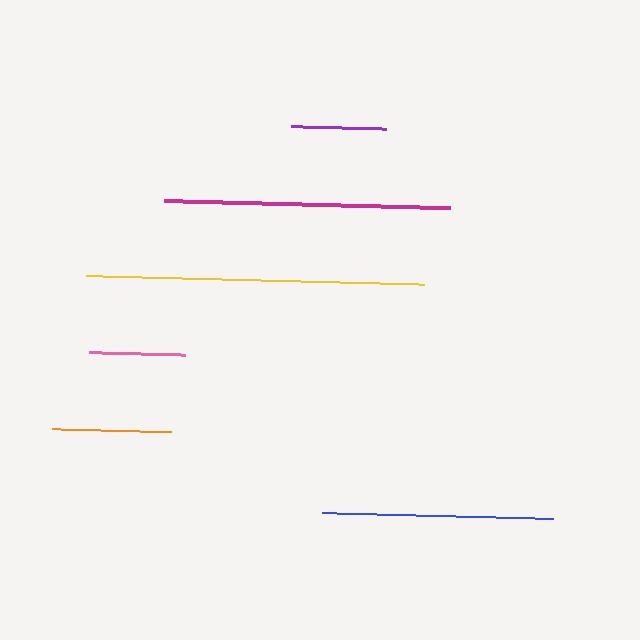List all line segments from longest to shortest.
From longest to shortest: yellow, magenta, blue, orange, purple, pink.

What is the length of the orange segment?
The orange segment is approximately 118 pixels long.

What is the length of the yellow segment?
The yellow segment is approximately 338 pixels long.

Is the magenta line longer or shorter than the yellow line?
The yellow line is longer than the magenta line.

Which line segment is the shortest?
The pink line is the shortest at approximately 95 pixels.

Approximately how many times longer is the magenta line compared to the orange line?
The magenta line is approximately 2.4 times the length of the orange line.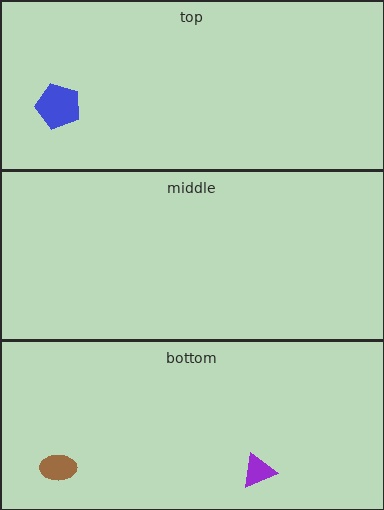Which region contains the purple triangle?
The bottom region.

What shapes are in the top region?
The blue pentagon.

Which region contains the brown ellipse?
The bottom region.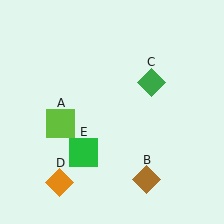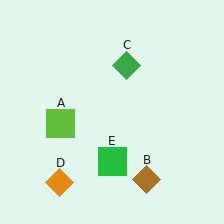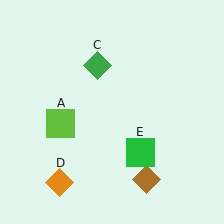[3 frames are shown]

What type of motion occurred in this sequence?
The green diamond (object C), green square (object E) rotated counterclockwise around the center of the scene.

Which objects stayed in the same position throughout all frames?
Lime square (object A) and brown diamond (object B) and orange diamond (object D) remained stationary.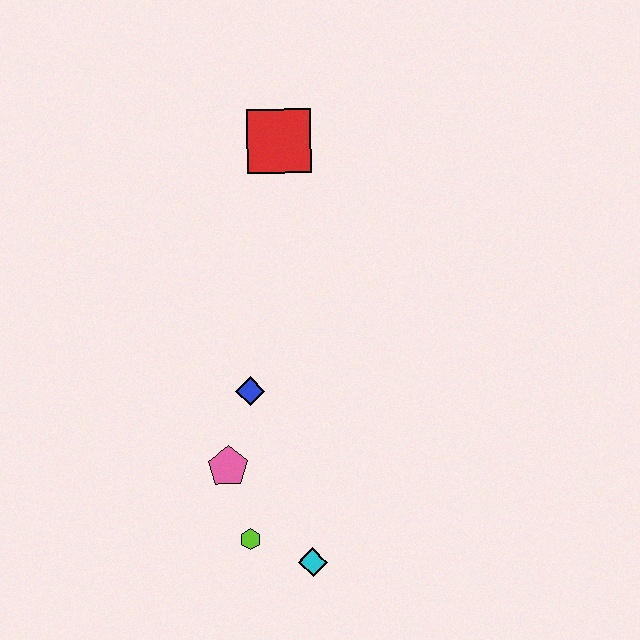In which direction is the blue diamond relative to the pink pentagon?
The blue diamond is above the pink pentagon.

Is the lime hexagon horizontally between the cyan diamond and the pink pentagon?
Yes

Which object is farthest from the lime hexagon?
The red square is farthest from the lime hexagon.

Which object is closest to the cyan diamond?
The lime hexagon is closest to the cyan diamond.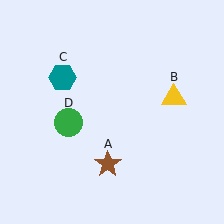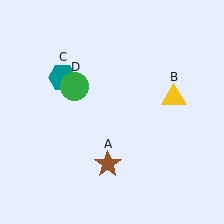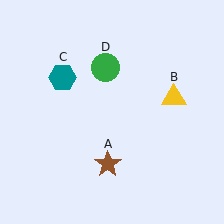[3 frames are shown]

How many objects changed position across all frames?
1 object changed position: green circle (object D).